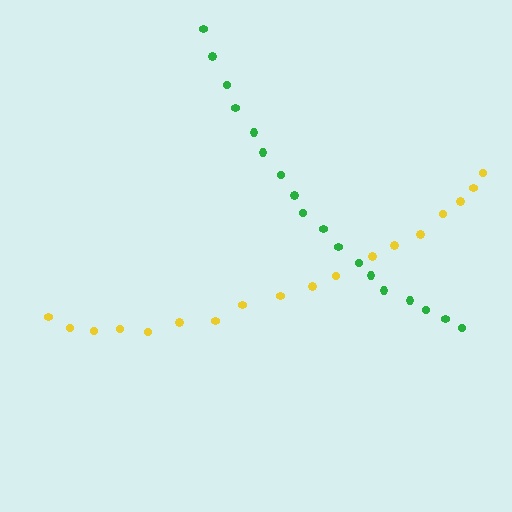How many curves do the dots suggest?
There are 2 distinct paths.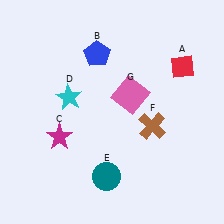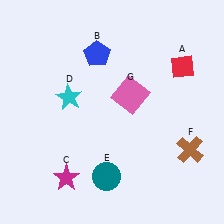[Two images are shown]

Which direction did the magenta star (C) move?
The magenta star (C) moved down.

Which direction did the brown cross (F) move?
The brown cross (F) moved right.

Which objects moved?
The objects that moved are: the magenta star (C), the brown cross (F).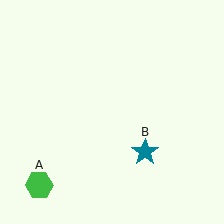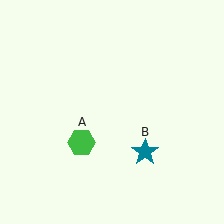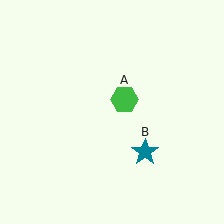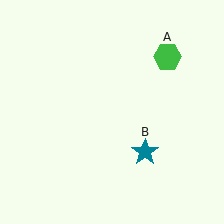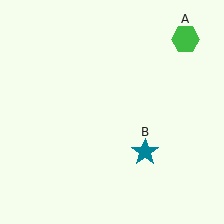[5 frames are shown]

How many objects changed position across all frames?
1 object changed position: green hexagon (object A).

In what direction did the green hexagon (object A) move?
The green hexagon (object A) moved up and to the right.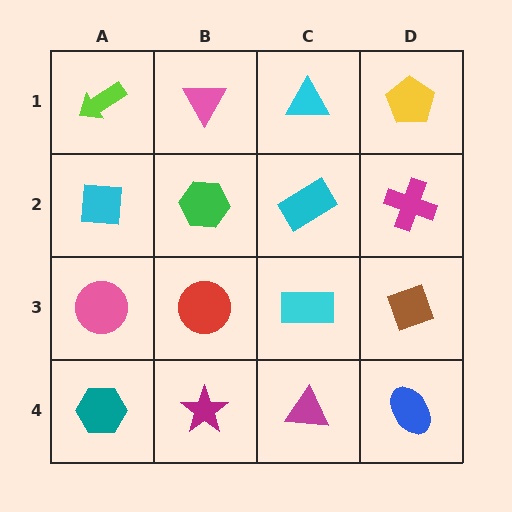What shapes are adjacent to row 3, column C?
A cyan rectangle (row 2, column C), a magenta triangle (row 4, column C), a red circle (row 3, column B), a brown diamond (row 3, column D).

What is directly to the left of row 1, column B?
A lime arrow.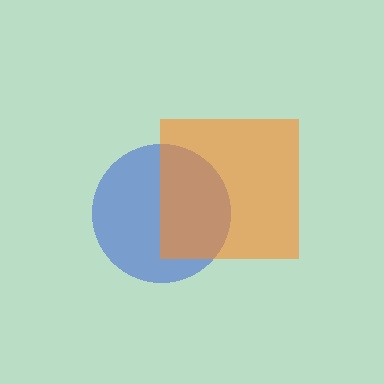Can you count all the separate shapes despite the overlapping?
Yes, there are 2 separate shapes.